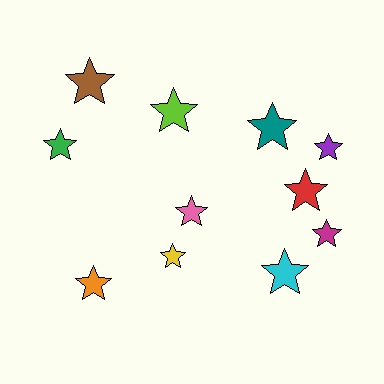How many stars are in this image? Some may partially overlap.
There are 11 stars.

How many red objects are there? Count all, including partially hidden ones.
There is 1 red object.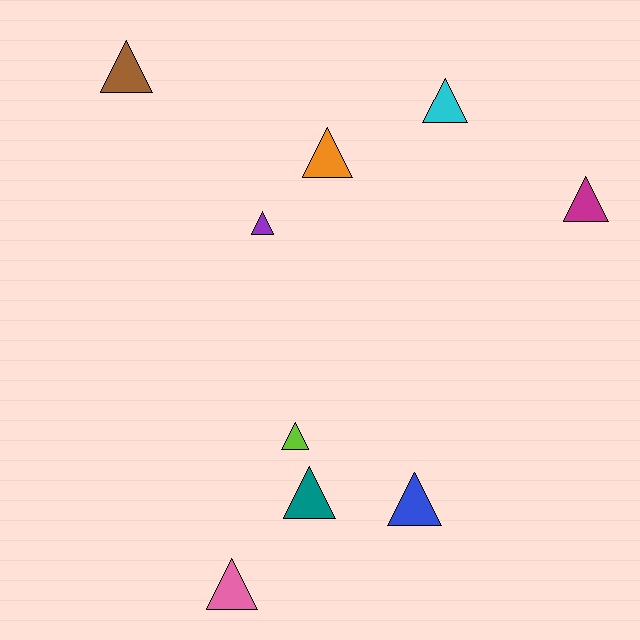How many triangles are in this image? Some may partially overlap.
There are 9 triangles.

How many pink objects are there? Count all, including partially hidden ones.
There is 1 pink object.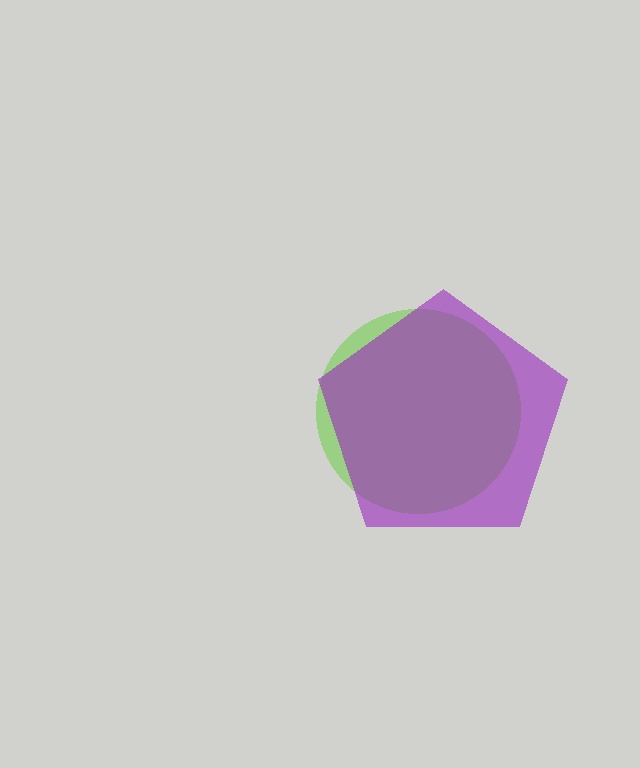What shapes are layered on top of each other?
The layered shapes are: a lime circle, a purple pentagon.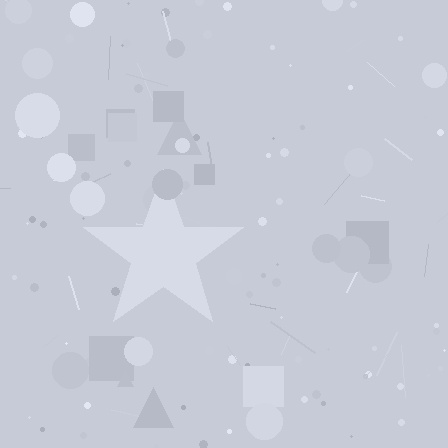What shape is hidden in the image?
A star is hidden in the image.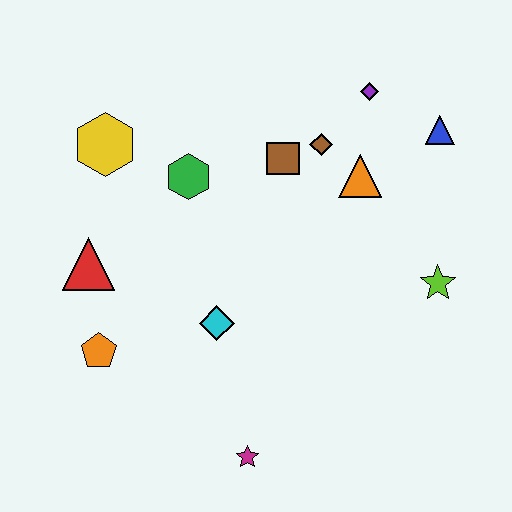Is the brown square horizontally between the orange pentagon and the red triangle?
No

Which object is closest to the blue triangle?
The purple diamond is closest to the blue triangle.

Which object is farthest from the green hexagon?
The magenta star is farthest from the green hexagon.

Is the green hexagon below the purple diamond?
Yes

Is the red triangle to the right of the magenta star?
No